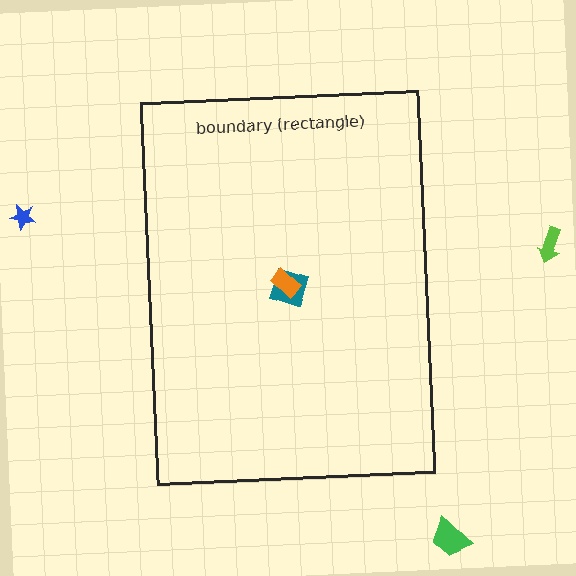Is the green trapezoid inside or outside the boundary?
Outside.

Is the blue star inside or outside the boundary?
Outside.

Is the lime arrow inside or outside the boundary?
Outside.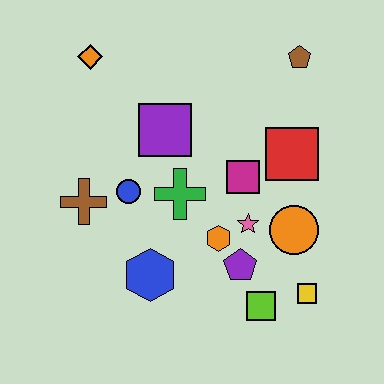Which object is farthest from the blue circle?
The brown pentagon is farthest from the blue circle.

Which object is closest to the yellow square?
The lime square is closest to the yellow square.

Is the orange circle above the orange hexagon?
Yes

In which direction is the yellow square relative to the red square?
The yellow square is below the red square.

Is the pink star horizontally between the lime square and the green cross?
Yes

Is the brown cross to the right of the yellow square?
No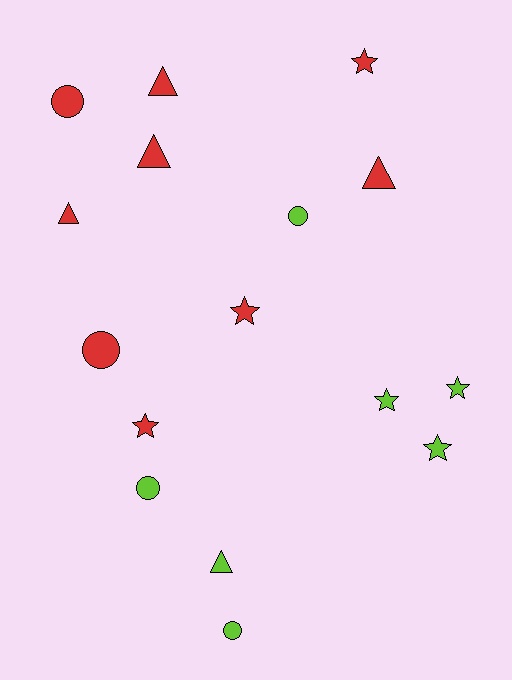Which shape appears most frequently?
Star, with 6 objects.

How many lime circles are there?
There are 3 lime circles.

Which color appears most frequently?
Red, with 9 objects.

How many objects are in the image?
There are 16 objects.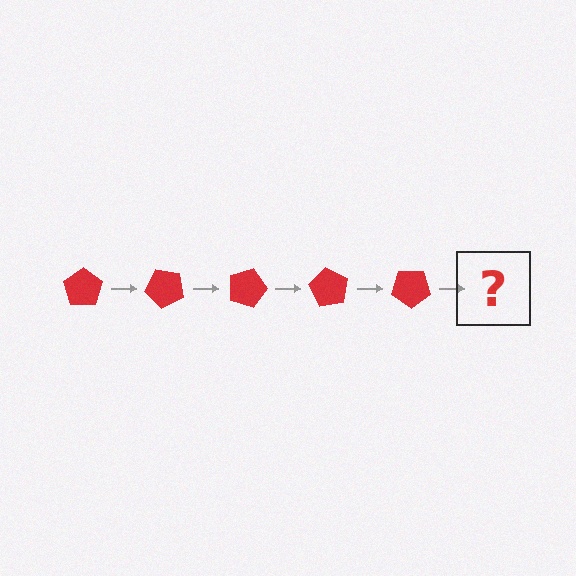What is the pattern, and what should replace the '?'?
The pattern is that the pentagon rotates 45 degrees each step. The '?' should be a red pentagon rotated 225 degrees.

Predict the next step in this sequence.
The next step is a red pentagon rotated 225 degrees.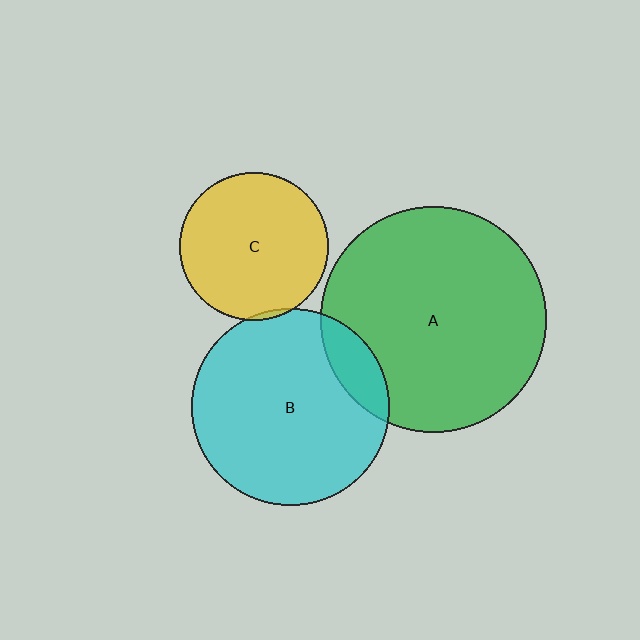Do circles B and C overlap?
Yes.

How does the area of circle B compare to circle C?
Approximately 1.8 times.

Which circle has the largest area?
Circle A (green).